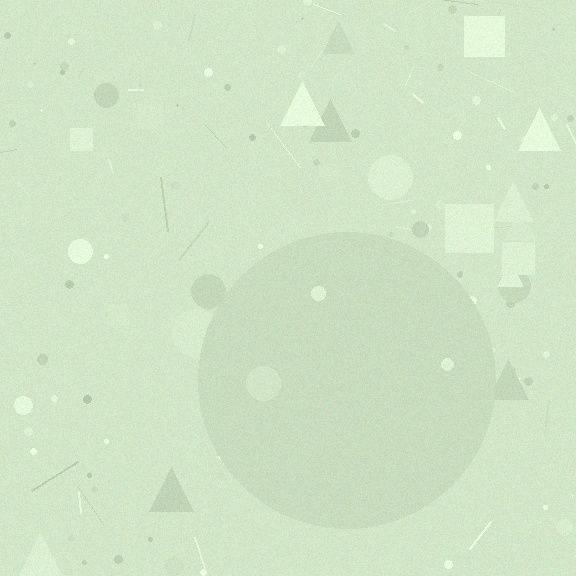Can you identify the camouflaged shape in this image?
The camouflaged shape is a circle.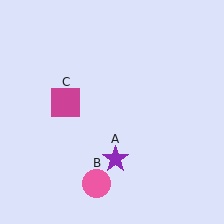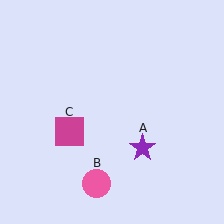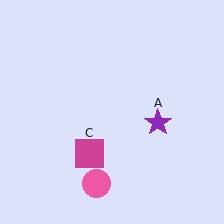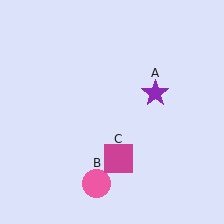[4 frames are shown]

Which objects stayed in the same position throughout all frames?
Pink circle (object B) remained stationary.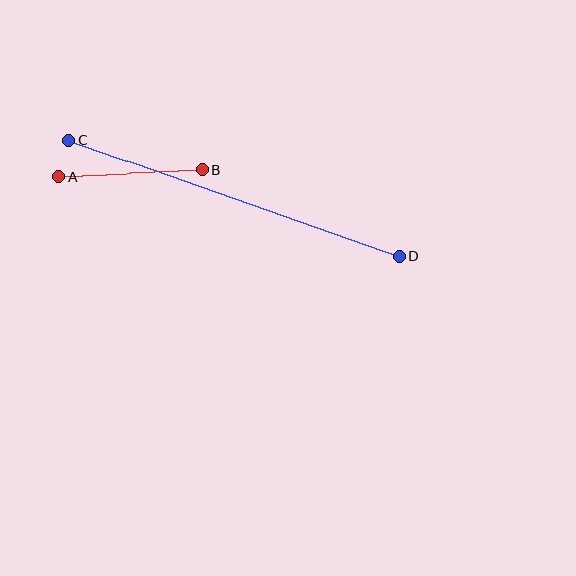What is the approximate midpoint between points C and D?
The midpoint is at approximately (234, 198) pixels.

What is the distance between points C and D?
The distance is approximately 351 pixels.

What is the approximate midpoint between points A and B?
The midpoint is at approximately (130, 173) pixels.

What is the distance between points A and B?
The distance is approximately 143 pixels.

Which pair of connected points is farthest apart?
Points C and D are farthest apart.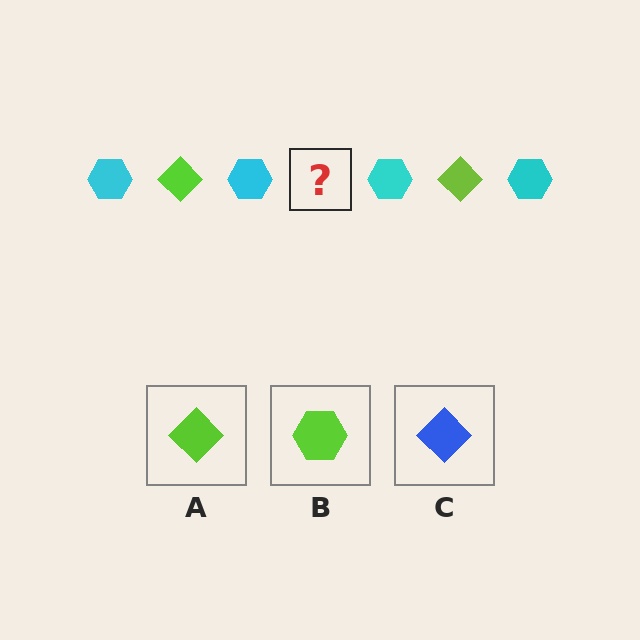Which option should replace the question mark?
Option A.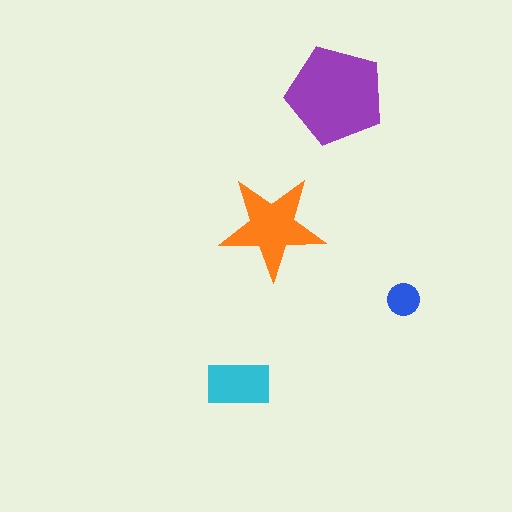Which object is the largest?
The purple pentagon.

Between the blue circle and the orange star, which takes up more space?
The orange star.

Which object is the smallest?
The blue circle.